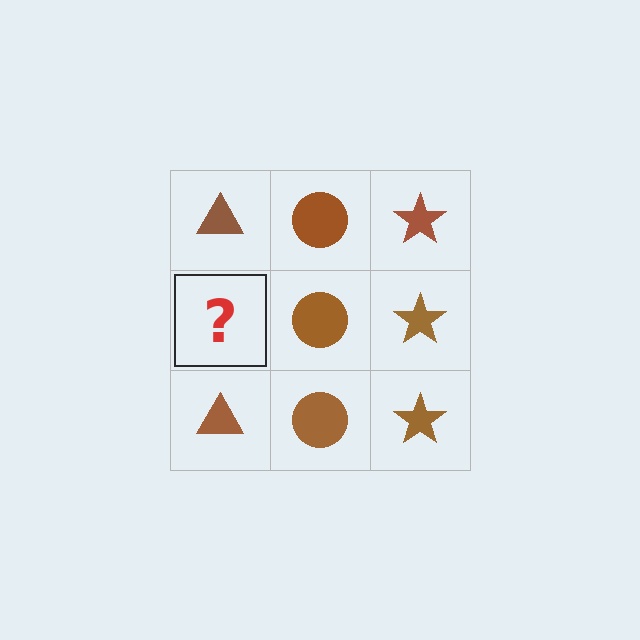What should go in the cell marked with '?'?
The missing cell should contain a brown triangle.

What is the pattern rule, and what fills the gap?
The rule is that each column has a consistent shape. The gap should be filled with a brown triangle.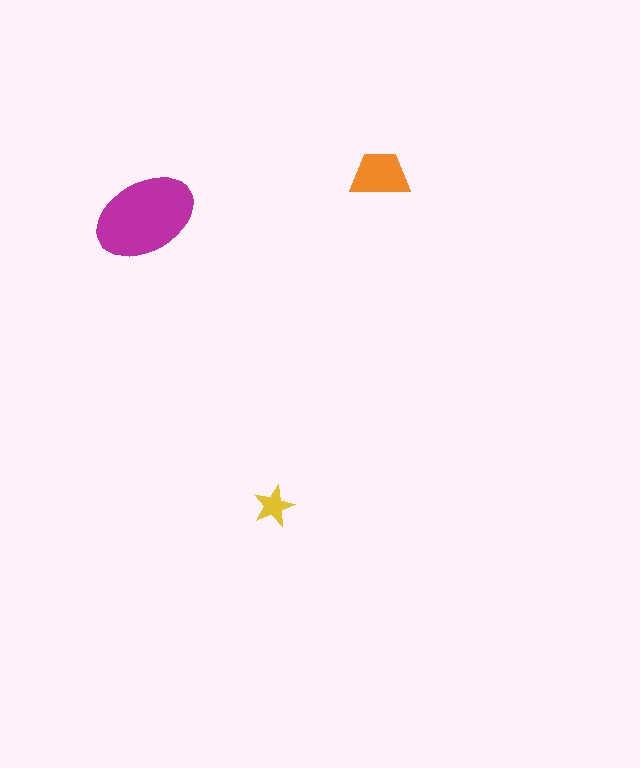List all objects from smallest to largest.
The yellow star, the orange trapezoid, the magenta ellipse.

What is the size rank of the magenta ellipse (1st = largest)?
1st.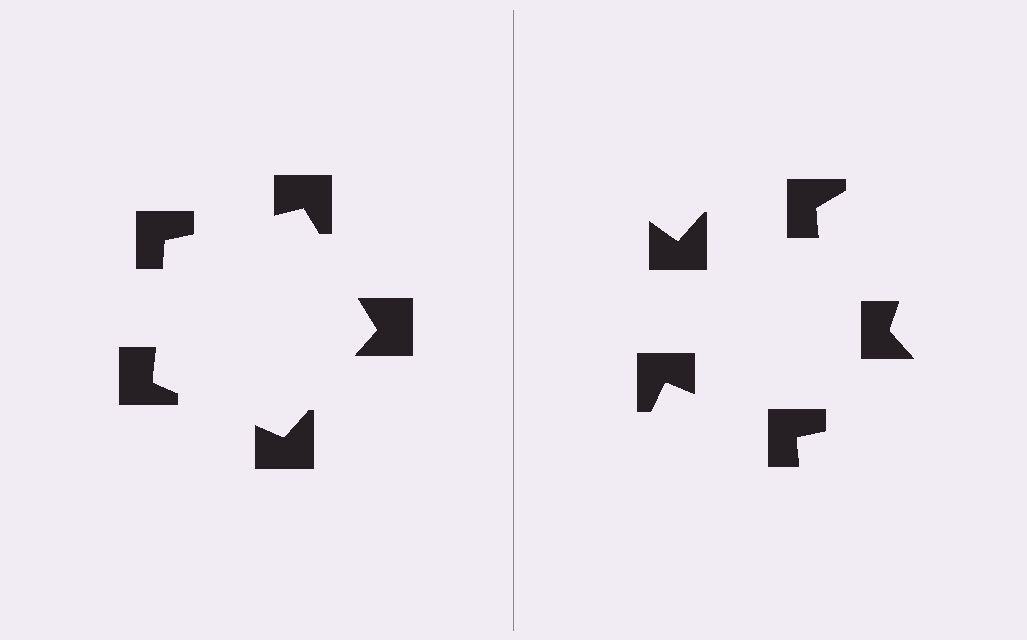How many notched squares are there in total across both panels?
10 — 5 on each side.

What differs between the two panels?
The notched squares are positioned identically on both sides; only the wedge orientations differ. On the left they align to a pentagon; on the right they are misaligned.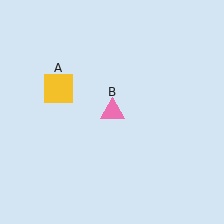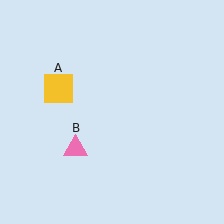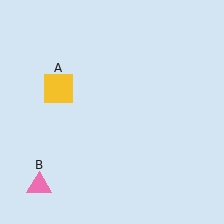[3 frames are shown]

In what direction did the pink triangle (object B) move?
The pink triangle (object B) moved down and to the left.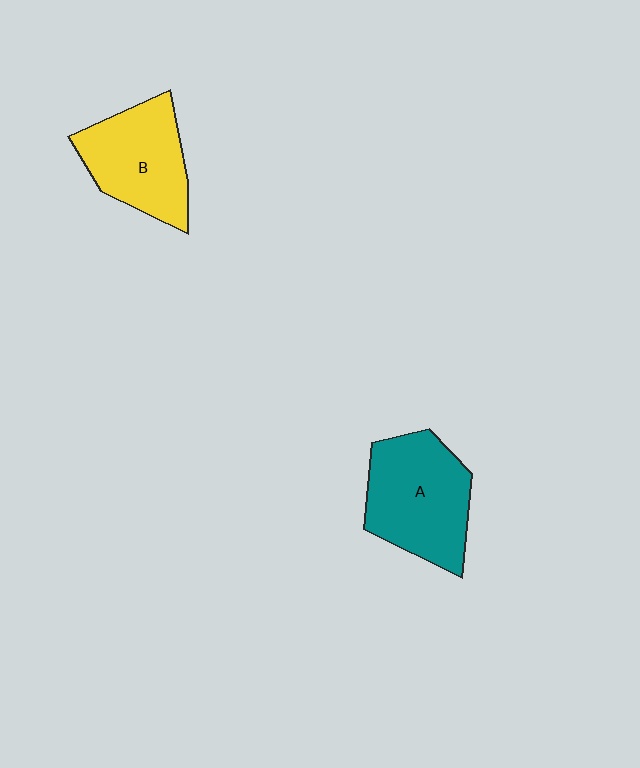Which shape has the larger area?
Shape A (teal).